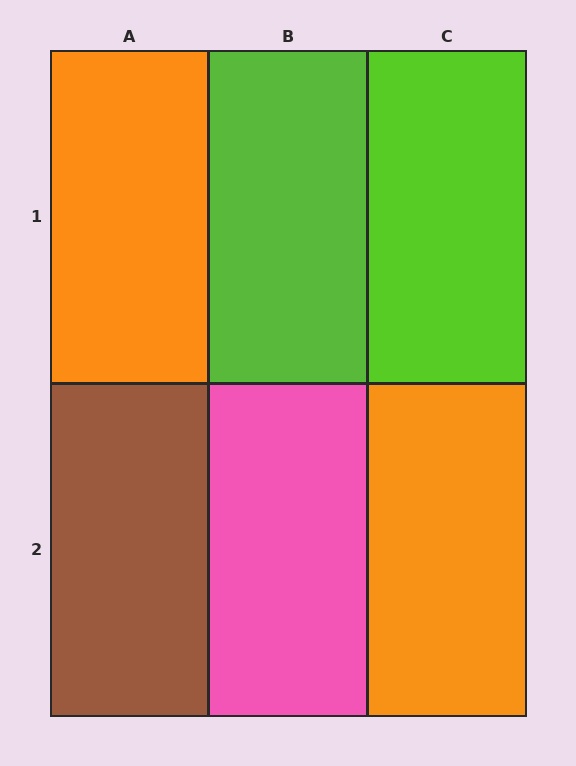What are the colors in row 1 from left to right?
Orange, lime, lime.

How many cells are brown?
1 cell is brown.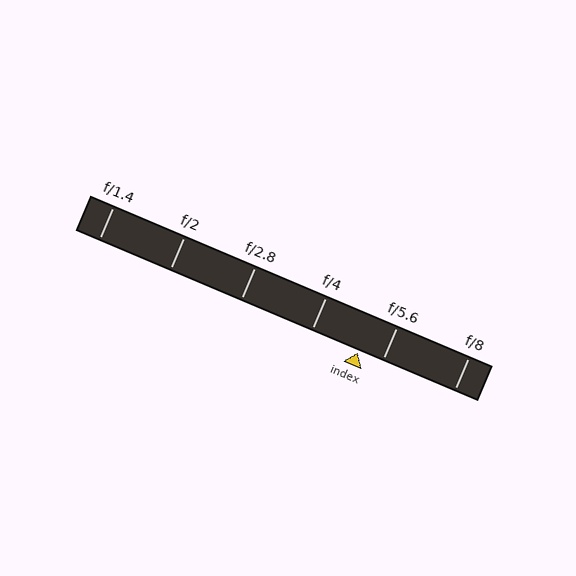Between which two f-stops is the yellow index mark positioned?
The index mark is between f/4 and f/5.6.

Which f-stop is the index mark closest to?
The index mark is closest to f/5.6.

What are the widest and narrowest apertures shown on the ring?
The widest aperture shown is f/1.4 and the narrowest is f/8.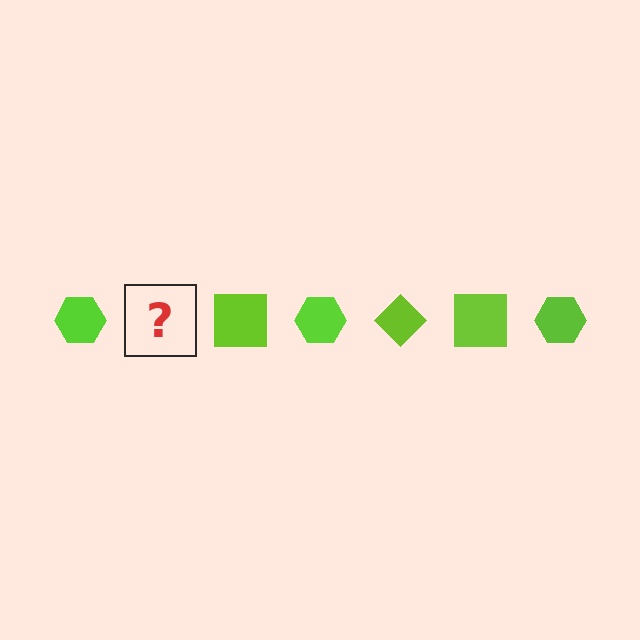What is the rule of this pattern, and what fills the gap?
The rule is that the pattern cycles through hexagon, diamond, square shapes in lime. The gap should be filled with a lime diamond.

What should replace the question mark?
The question mark should be replaced with a lime diamond.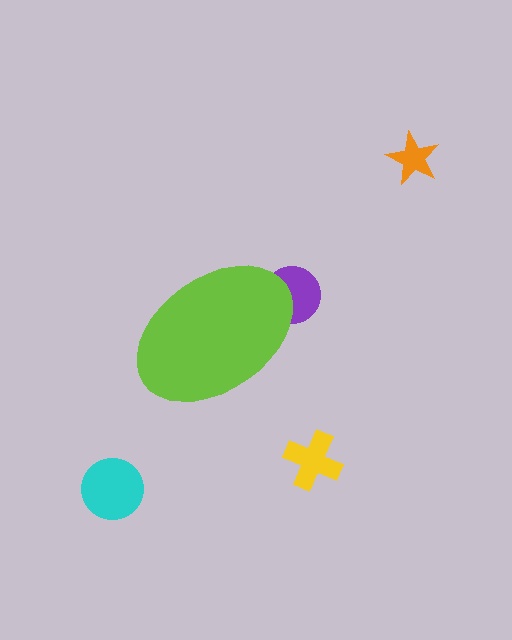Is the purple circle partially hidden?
Yes, the purple circle is partially hidden behind the lime ellipse.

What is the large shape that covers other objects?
A lime ellipse.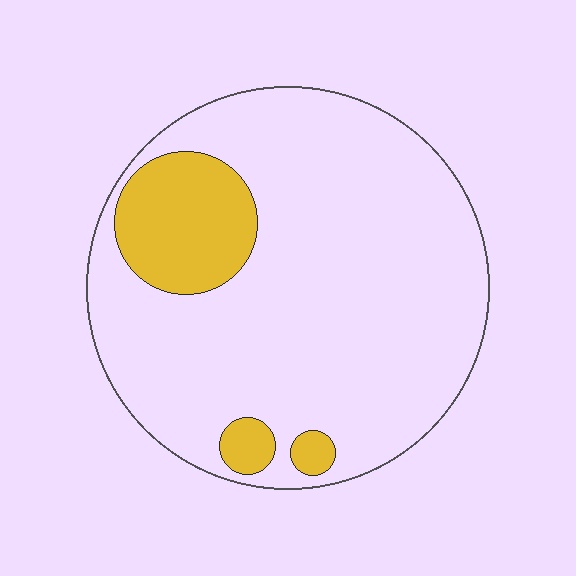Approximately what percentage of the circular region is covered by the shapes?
Approximately 15%.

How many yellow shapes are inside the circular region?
3.